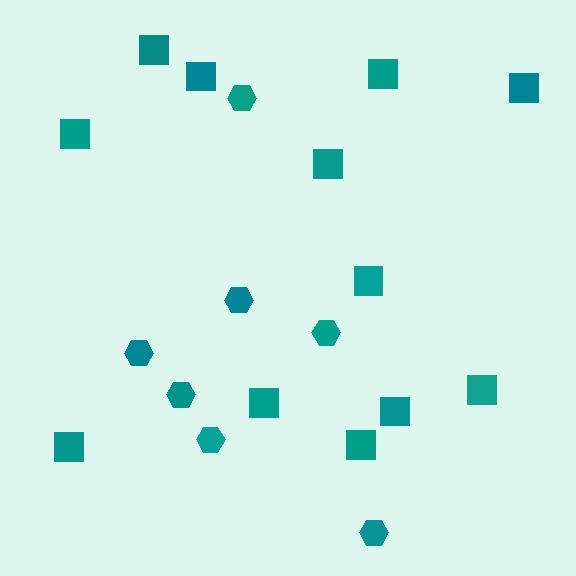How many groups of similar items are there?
There are 2 groups: one group of squares (12) and one group of hexagons (7).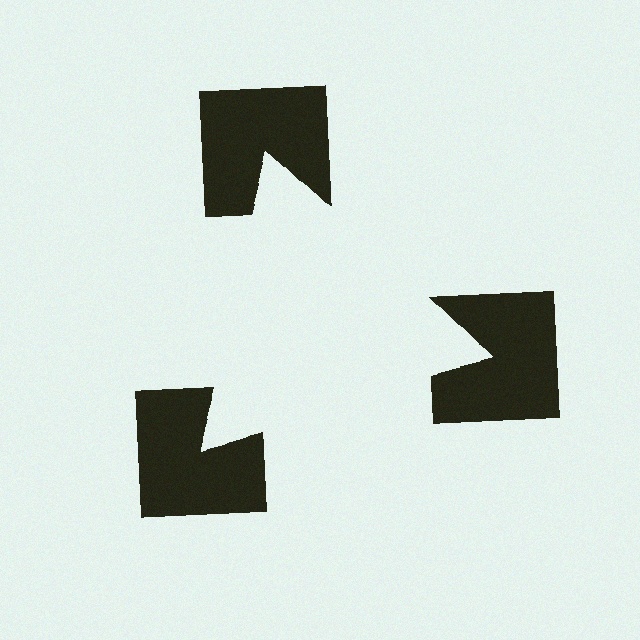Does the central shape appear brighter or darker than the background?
It typically appears slightly brighter than the background, even though no actual brightness change is drawn.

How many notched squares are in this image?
There are 3 — one at each vertex of the illusory triangle.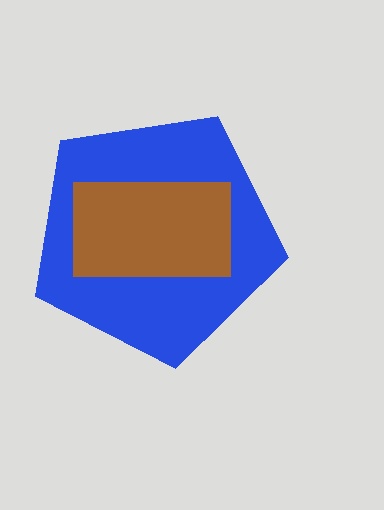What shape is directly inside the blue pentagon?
The brown rectangle.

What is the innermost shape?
The brown rectangle.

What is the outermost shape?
The blue pentagon.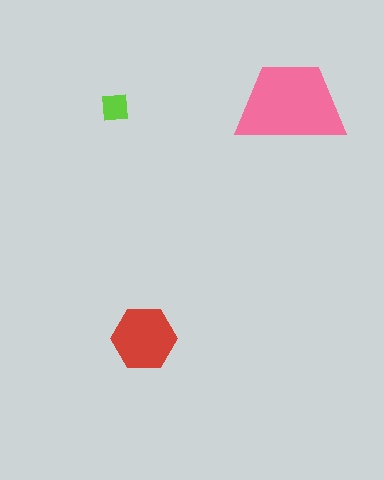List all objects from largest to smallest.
The pink trapezoid, the red hexagon, the lime square.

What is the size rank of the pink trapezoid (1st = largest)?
1st.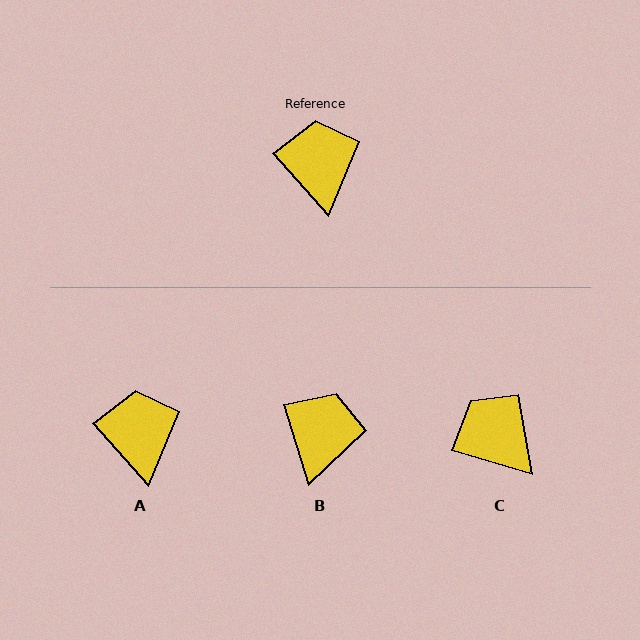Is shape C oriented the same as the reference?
No, it is off by about 32 degrees.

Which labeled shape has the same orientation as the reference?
A.